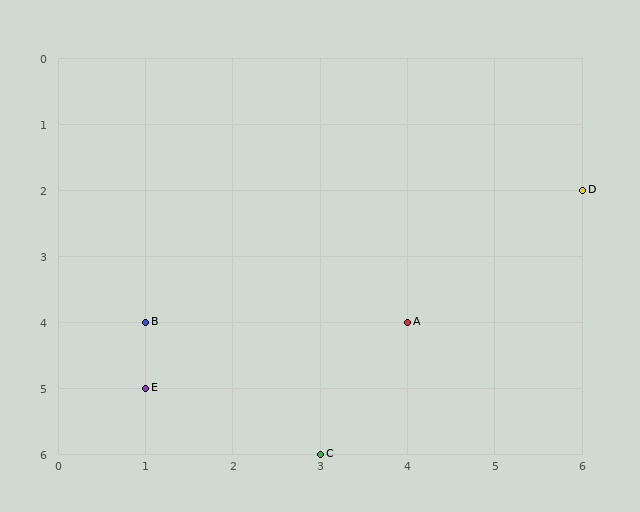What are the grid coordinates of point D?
Point D is at grid coordinates (6, 2).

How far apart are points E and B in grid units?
Points E and B are 1 row apart.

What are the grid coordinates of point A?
Point A is at grid coordinates (4, 4).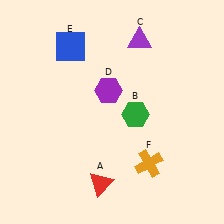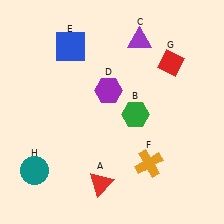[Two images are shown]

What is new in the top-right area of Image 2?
A red diamond (G) was added in the top-right area of Image 2.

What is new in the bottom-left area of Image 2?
A teal circle (H) was added in the bottom-left area of Image 2.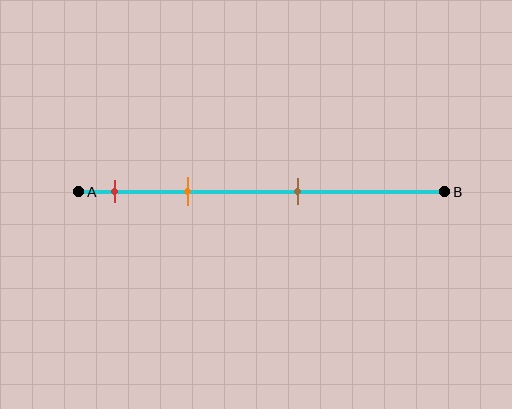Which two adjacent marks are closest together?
The red and orange marks are the closest adjacent pair.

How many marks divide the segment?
There are 3 marks dividing the segment.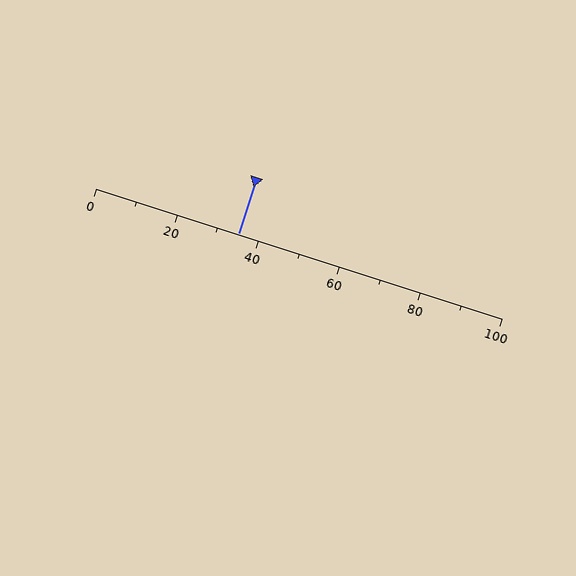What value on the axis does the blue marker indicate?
The marker indicates approximately 35.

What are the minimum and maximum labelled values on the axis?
The axis runs from 0 to 100.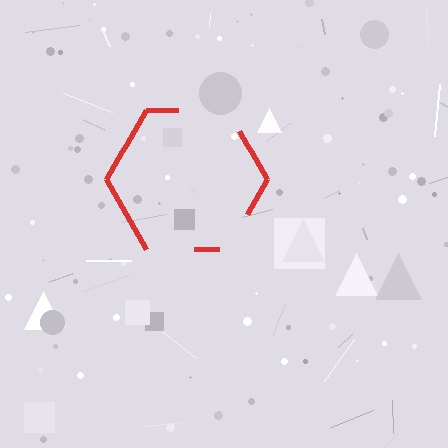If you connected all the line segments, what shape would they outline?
They would outline a hexagon.